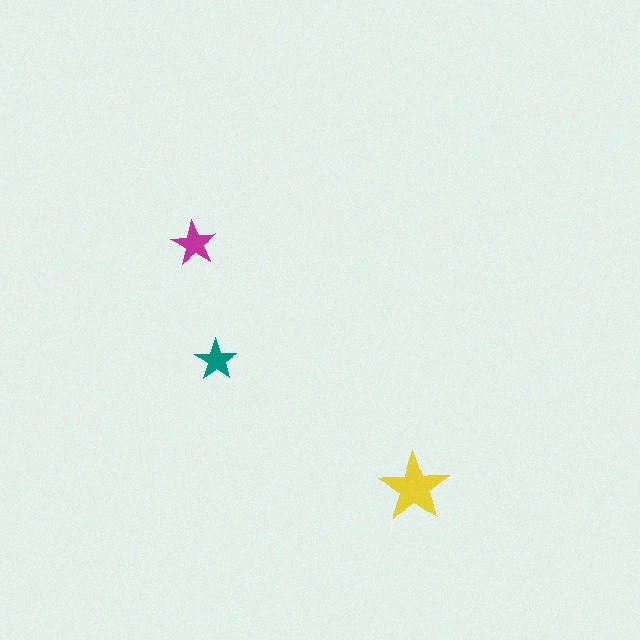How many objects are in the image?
There are 3 objects in the image.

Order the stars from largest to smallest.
the yellow one, the magenta one, the teal one.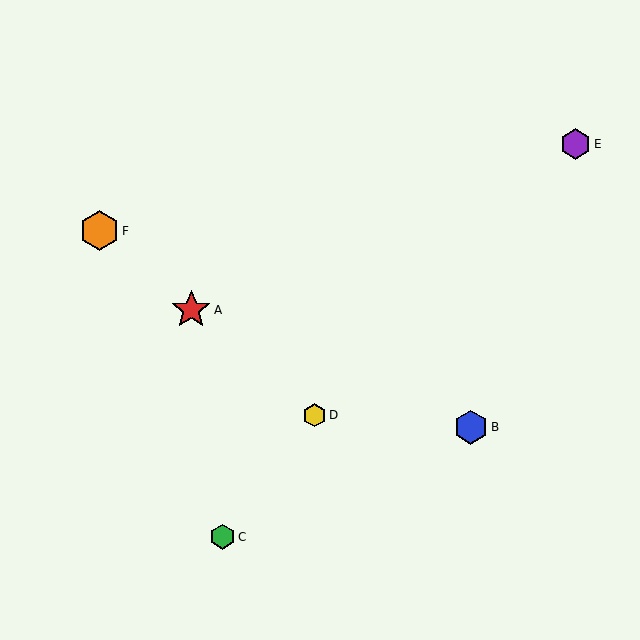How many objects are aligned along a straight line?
3 objects (A, D, F) are aligned along a straight line.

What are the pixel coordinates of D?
Object D is at (314, 415).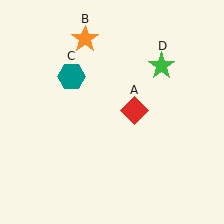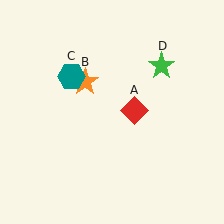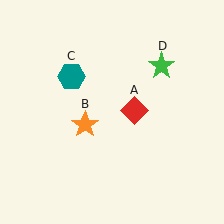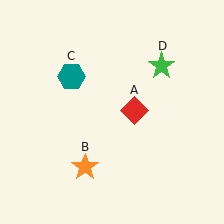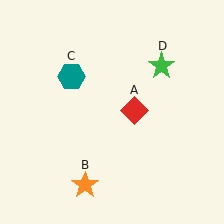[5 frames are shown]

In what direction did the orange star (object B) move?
The orange star (object B) moved down.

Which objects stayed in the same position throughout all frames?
Red diamond (object A) and teal hexagon (object C) and green star (object D) remained stationary.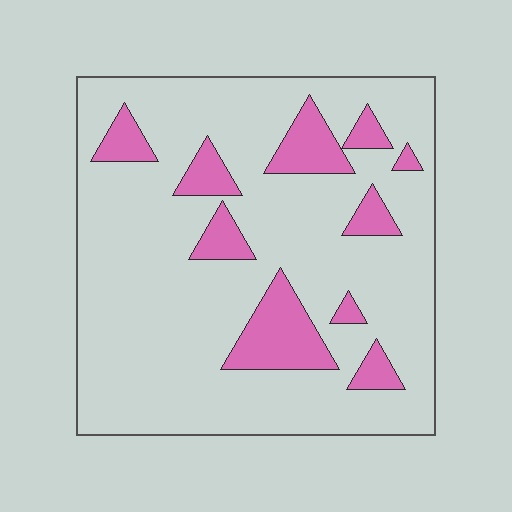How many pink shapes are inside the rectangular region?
10.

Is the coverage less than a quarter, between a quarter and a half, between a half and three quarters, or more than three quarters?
Less than a quarter.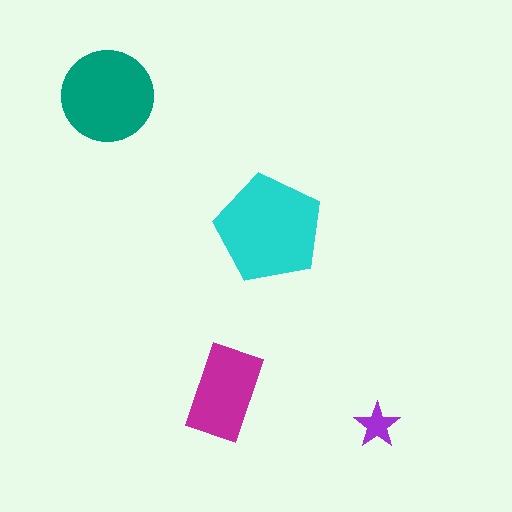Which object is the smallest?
The purple star.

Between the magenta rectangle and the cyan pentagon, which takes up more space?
The cyan pentagon.